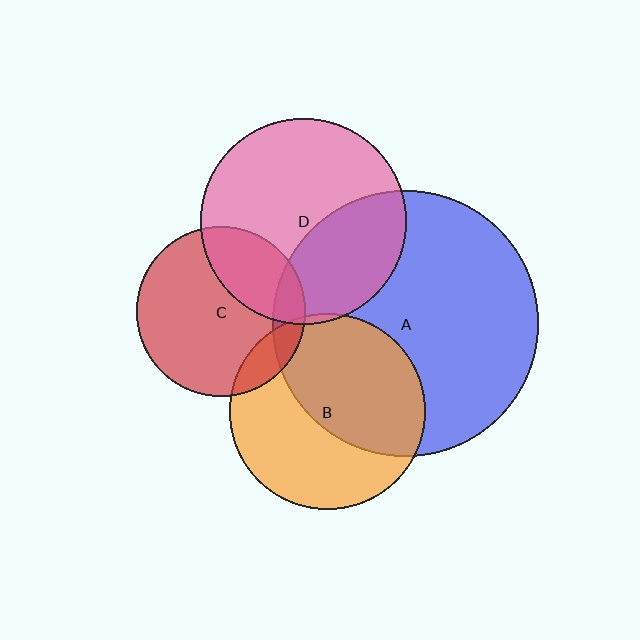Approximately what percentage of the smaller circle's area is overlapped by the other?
Approximately 10%.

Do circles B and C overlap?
Yes.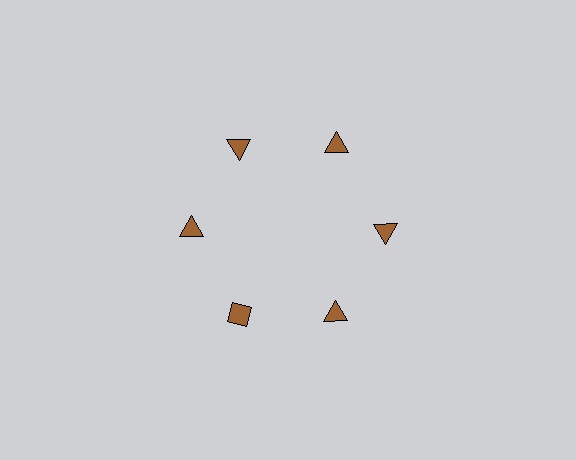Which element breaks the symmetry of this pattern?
The brown diamond at roughly the 7 o'clock position breaks the symmetry. All other shapes are brown triangles.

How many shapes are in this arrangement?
There are 6 shapes arranged in a ring pattern.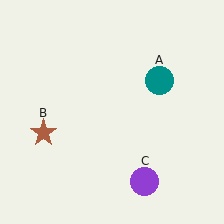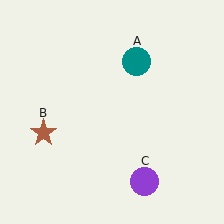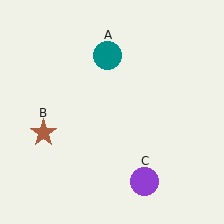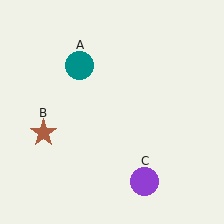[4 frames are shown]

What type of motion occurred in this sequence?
The teal circle (object A) rotated counterclockwise around the center of the scene.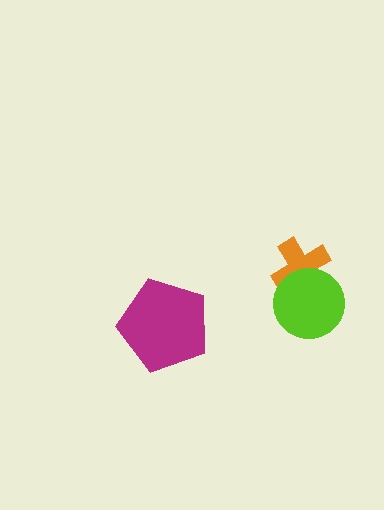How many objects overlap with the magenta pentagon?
0 objects overlap with the magenta pentagon.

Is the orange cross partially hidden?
Yes, it is partially covered by another shape.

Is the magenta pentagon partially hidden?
No, no other shape covers it.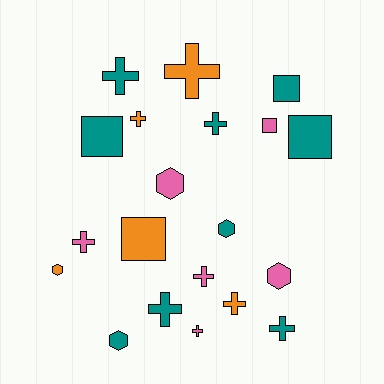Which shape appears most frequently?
Cross, with 10 objects.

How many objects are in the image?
There are 20 objects.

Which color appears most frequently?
Teal, with 9 objects.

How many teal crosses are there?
There are 4 teal crosses.